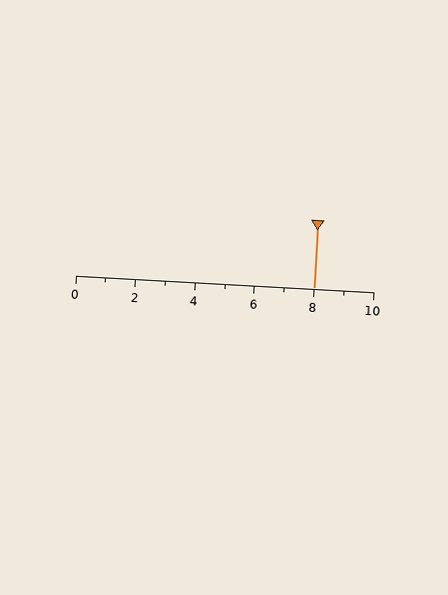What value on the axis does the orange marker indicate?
The marker indicates approximately 8.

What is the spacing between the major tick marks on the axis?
The major ticks are spaced 2 apart.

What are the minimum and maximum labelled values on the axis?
The axis runs from 0 to 10.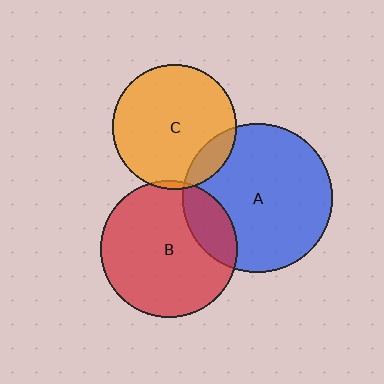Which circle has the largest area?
Circle A (blue).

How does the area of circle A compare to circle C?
Approximately 1.5 times.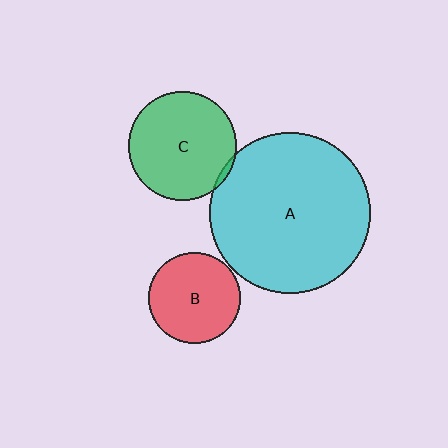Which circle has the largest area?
Circle A (cyan).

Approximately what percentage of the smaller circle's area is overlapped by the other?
Approximately 5%.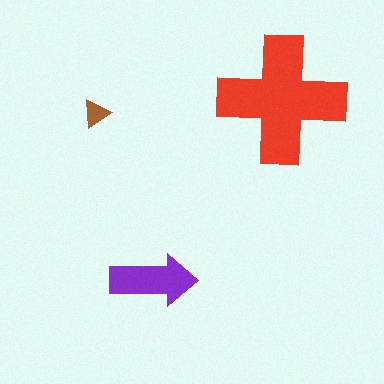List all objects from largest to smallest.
The red cross, the purple arrow, the brown triangle.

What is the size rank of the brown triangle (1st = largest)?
3rd.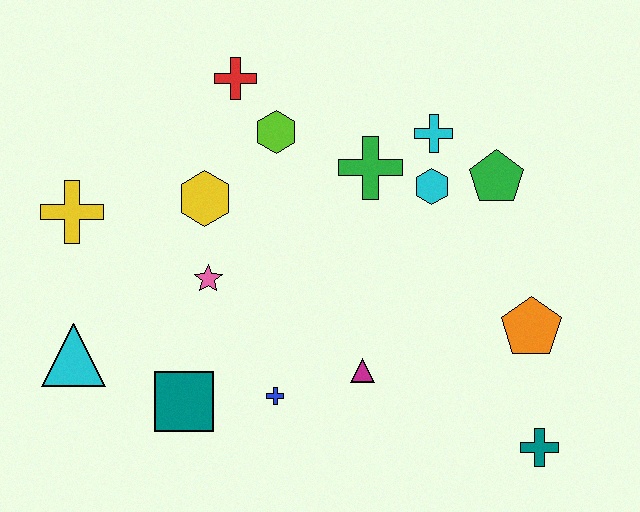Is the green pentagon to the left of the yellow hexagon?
No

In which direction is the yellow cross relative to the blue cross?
The yellow cross is to the left of the blue cross.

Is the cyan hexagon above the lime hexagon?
No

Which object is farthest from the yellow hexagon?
The teal cross is farthest from the yellow hexagon.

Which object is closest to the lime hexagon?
The red cross is closest to the lime hexagon.